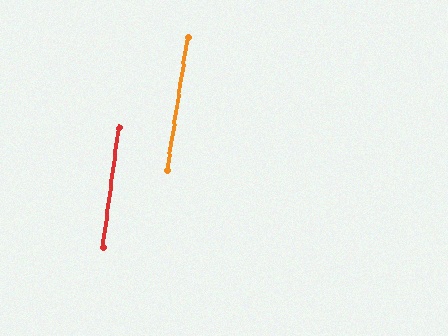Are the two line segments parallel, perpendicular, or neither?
Parallel — their directions differ by only 1.0°.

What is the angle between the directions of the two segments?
Approximately 1 degree.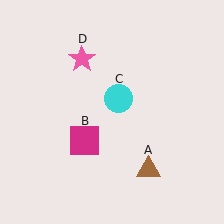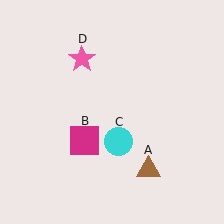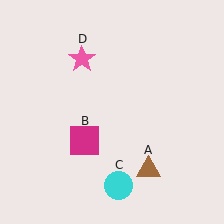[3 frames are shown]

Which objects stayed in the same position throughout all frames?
Brown triangle (object A) and magenta square (object B) and pink star (object D) remained stationary.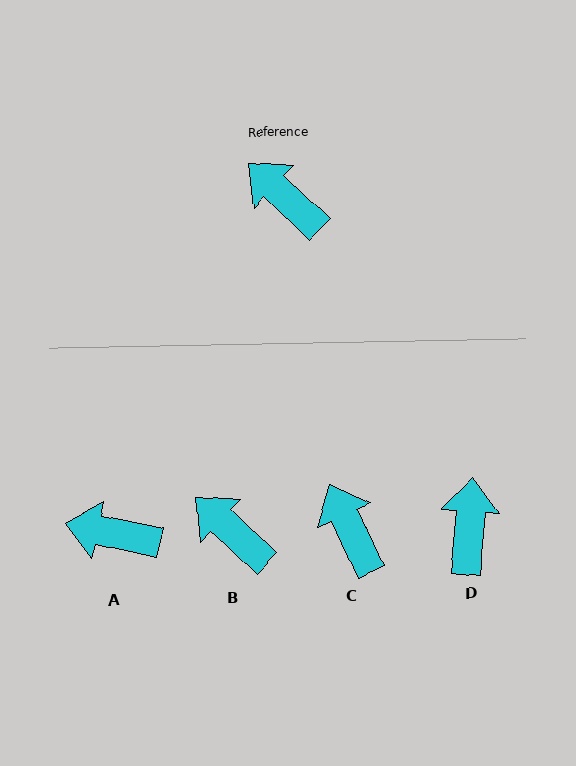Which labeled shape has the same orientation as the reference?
B.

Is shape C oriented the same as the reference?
No, it is off by about 22 degrees.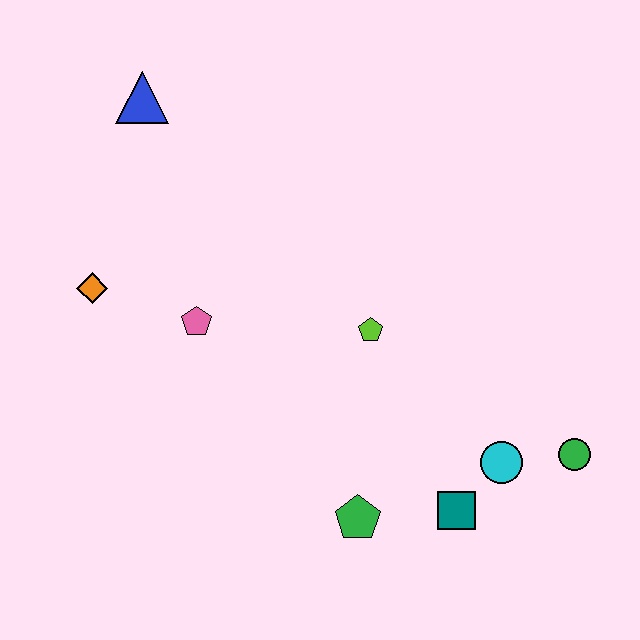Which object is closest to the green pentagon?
The teal square is closest to the green pentagon.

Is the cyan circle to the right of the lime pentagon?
Yes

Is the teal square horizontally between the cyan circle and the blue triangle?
Yes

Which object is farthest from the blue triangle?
The green circle is farthest from the blue triangle.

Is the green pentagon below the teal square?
Yes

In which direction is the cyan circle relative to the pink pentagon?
The cyan circle is to the right of the pink pentagon.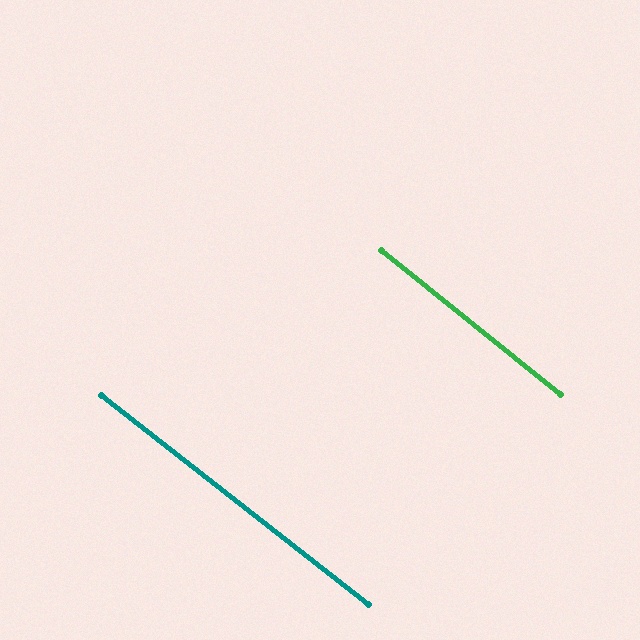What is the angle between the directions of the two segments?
Approximately 1 degree.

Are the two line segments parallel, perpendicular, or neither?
Parallel — their directions differ by only 0.8°.